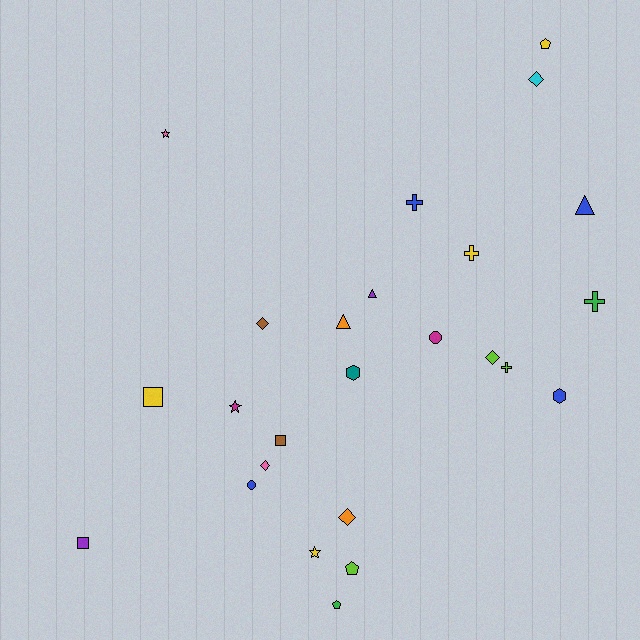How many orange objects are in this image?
There are 2 orange objects.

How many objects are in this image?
There are 25 objects.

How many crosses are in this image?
There are 4 crosses.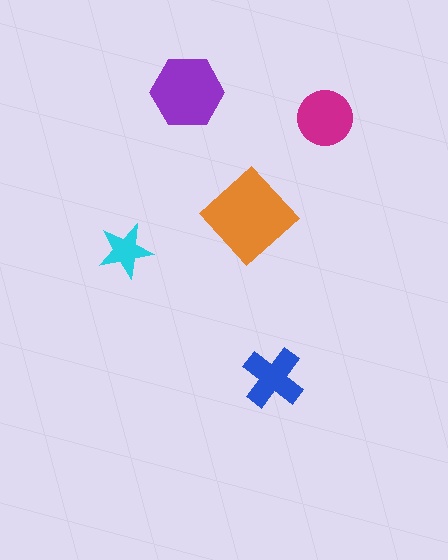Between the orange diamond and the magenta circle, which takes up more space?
The orange diamond.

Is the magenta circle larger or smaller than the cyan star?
Larger.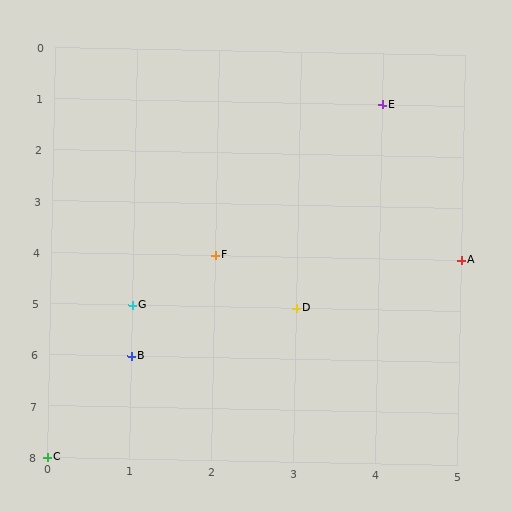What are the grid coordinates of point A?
Point A is at grid coordinates (5, 4).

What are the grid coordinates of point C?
Point C is at grid coordinates (0, 8).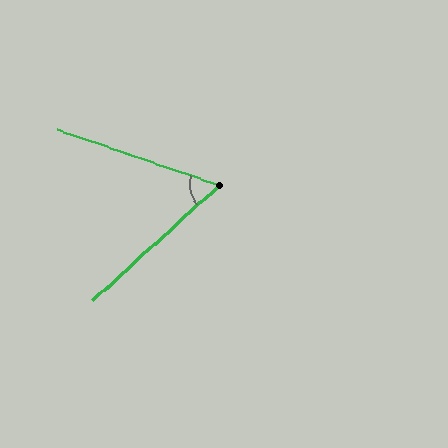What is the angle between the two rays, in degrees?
Approximately 61 degrees.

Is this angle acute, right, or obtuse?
It is acute.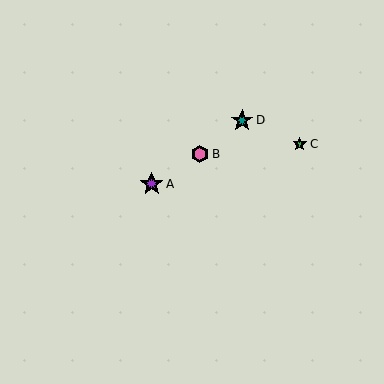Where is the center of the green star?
The center of the green star is at (300, 144).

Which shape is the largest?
The purple star (labeled A) is the largest.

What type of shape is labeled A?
Shape A is a purple star.